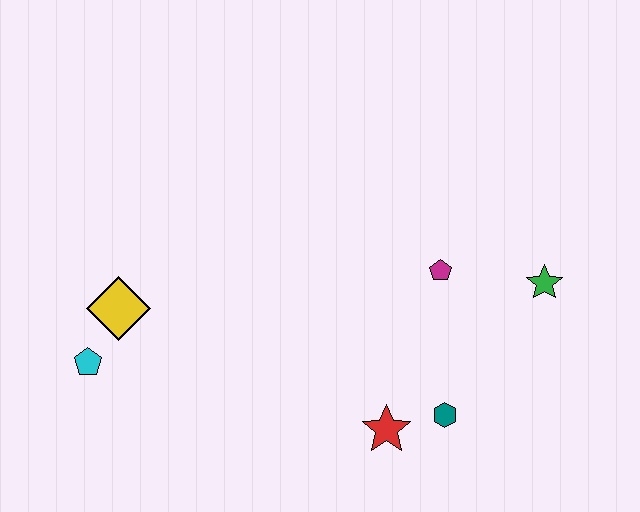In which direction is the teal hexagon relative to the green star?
The teal hexagon is below the green star.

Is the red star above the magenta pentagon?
No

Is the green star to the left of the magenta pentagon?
No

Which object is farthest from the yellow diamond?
The green star is farthest from the yellow diamond.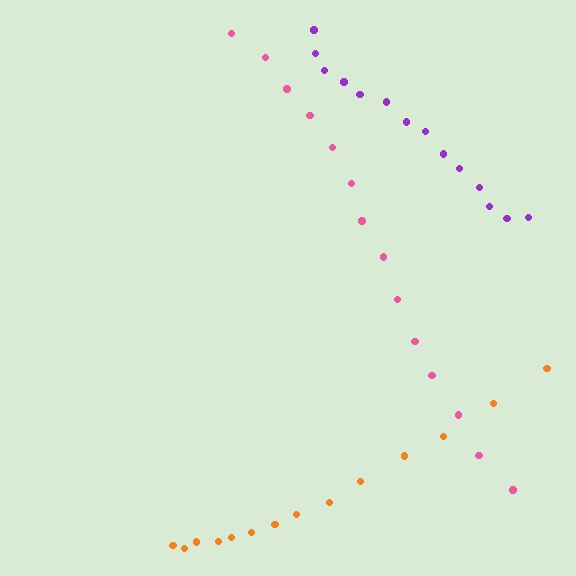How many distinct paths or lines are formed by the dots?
There are 3 distinct paths.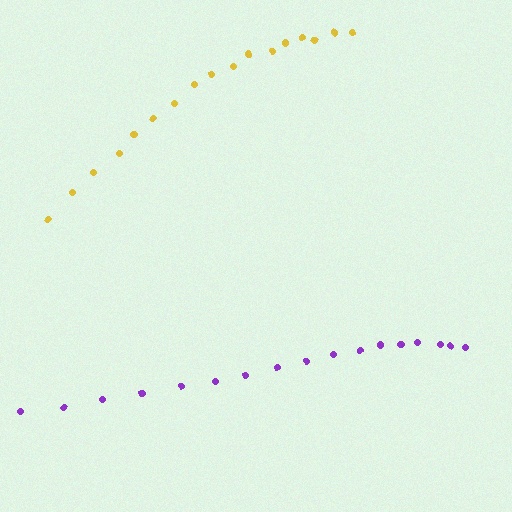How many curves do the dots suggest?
There are 2 distinct paths.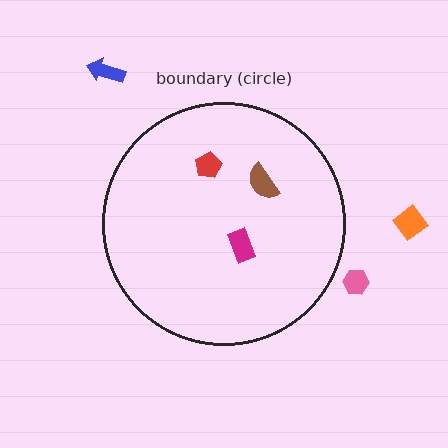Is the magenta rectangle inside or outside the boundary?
Inside.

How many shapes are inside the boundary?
3 inside, 3 outside.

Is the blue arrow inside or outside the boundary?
Outside.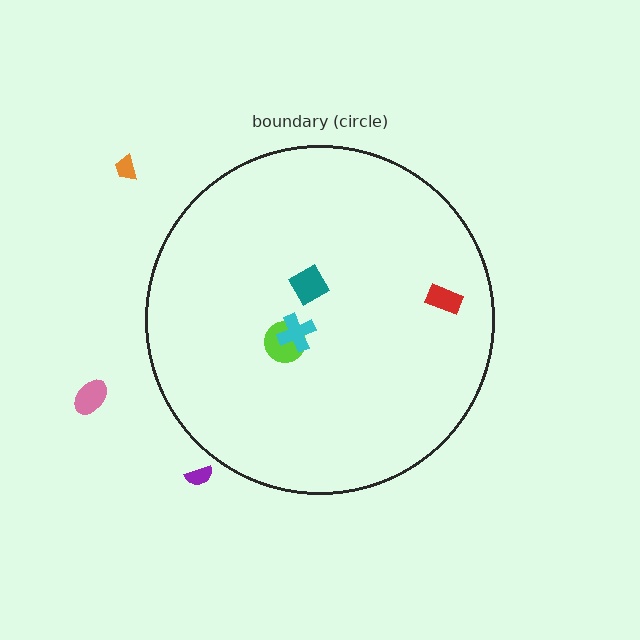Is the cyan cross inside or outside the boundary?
Inside.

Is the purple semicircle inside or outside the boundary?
Outside.